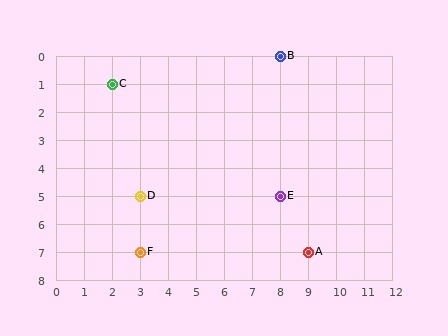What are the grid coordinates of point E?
Point E is at grid coordinates (8, 5).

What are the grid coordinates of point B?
Point B is at grid coordinates (8, 0).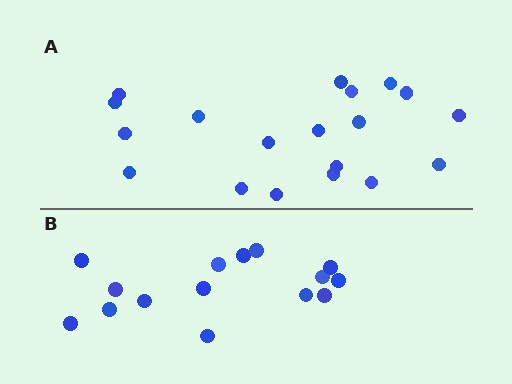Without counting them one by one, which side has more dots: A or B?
Region A (the top region) has more dots.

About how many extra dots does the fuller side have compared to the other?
Region A has about 4 more dots than region B.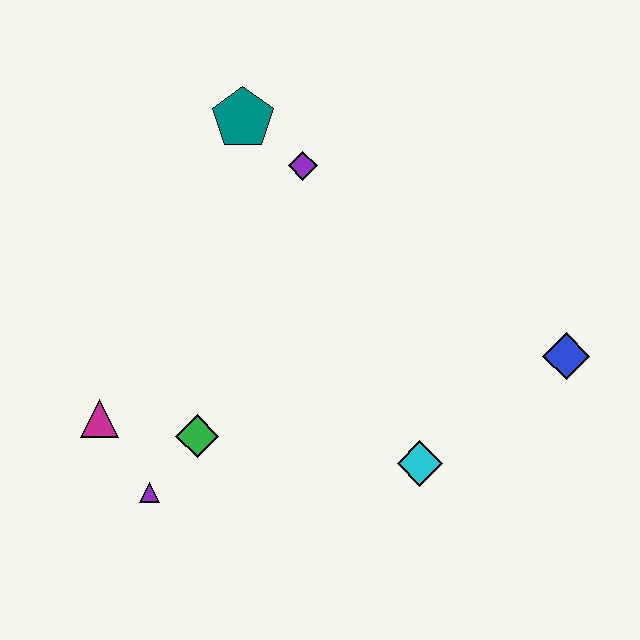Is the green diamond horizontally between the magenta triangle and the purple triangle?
No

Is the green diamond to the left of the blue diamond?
Yes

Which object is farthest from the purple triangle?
The blue diamond is farthest from the purple triangle.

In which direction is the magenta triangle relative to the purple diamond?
The magenta triangle is below the purple diamond.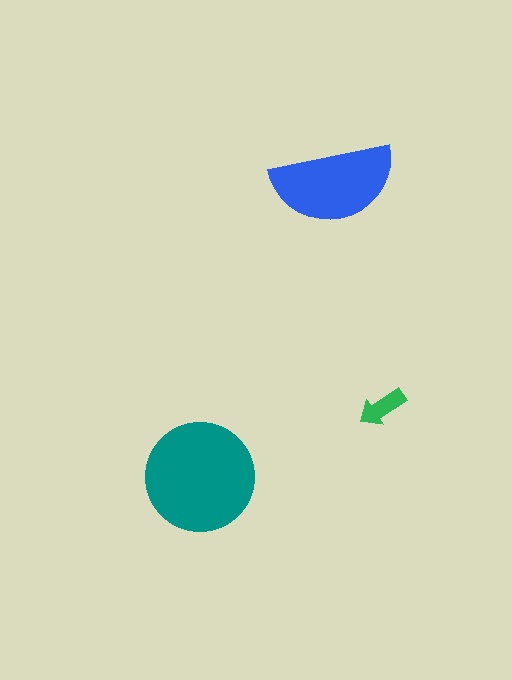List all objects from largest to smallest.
The teal circle, the blue semicircle, the green arrow.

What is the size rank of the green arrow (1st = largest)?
3rd.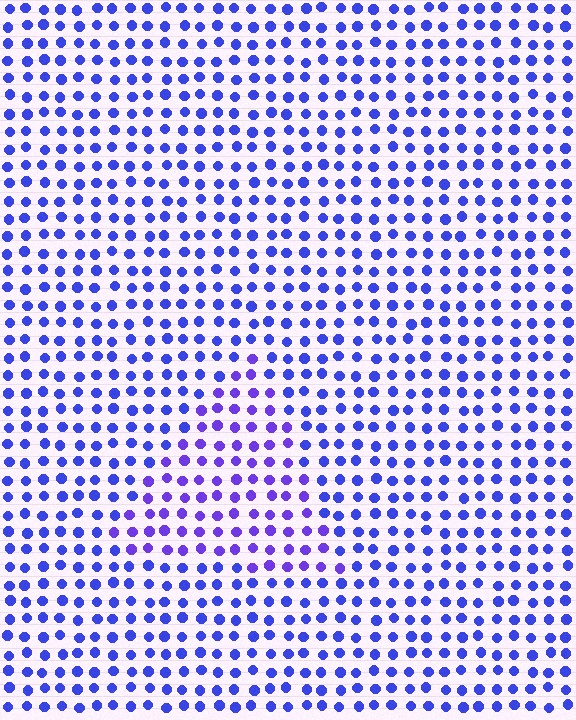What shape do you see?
I see a triangle.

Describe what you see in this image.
The image is filled with small blue elements in a uniform arrangement. A triangle-shaped region is visible where the elements are tinted to a slightly different hue, forming a subtle color boundary.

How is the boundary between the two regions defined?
The boundary is defined purely by a slight shift in hue (about 23 degrees). Spacing, size, and orientation are identical on both sides.